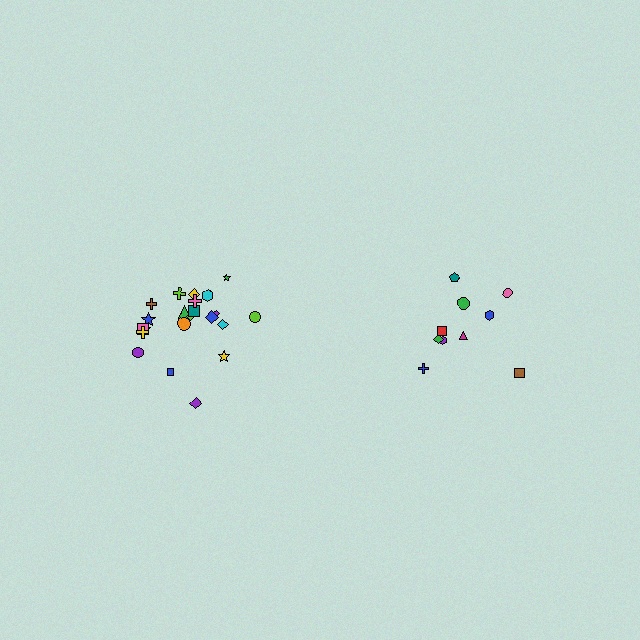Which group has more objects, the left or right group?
The left group.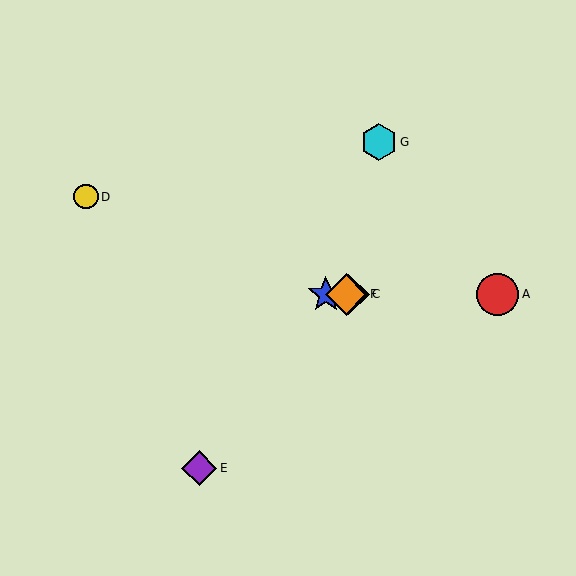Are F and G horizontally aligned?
No, F is at y≈294 and G is at y≈142.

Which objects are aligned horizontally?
Objects A, B, C, F are aligned horizontally.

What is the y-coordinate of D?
Object D is at y≈197.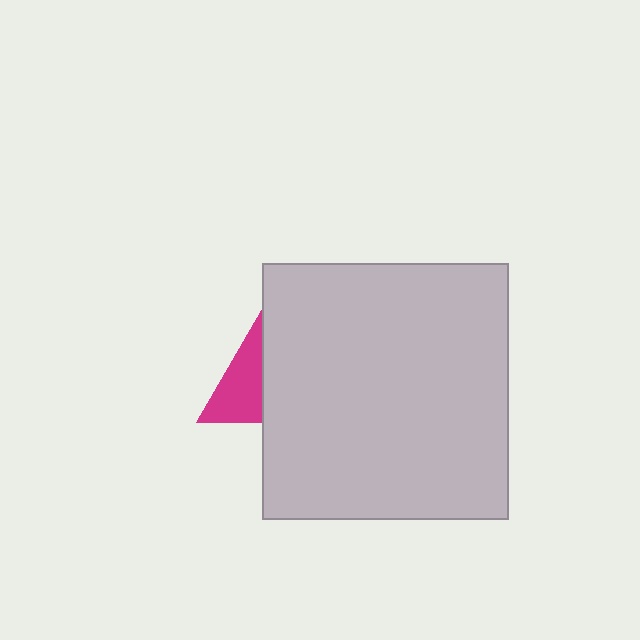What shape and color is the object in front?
The object in front is a light gray rectangle.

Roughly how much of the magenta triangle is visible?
About half of it is visible (roughly 50%).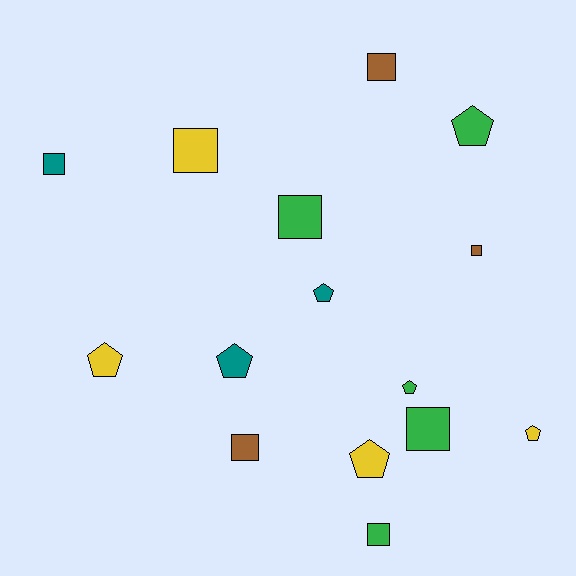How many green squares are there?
There are 3 green squares.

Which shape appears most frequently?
Square, with 8 objects.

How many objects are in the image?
There are 15 objects.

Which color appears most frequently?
Green, with 5 objects.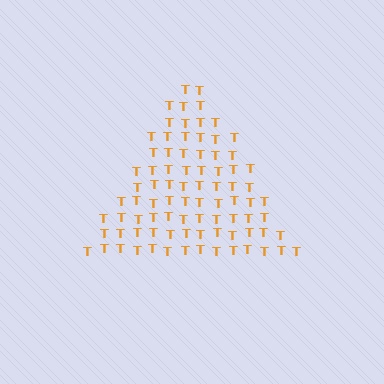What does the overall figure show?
The overall figure shows a triangle.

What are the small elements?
The small elements are letter T's.